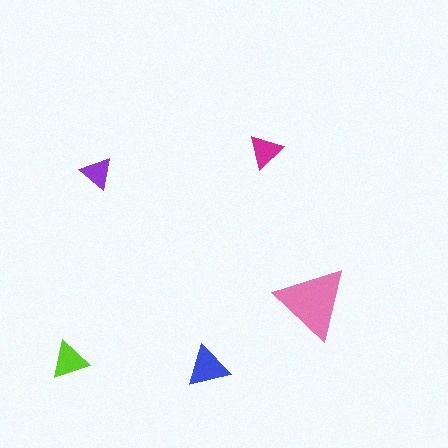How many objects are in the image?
There are 5 objects in the image.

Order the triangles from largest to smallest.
the pink one, the blue one, the lime one, the magenta one, the purple one.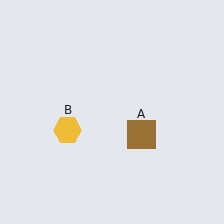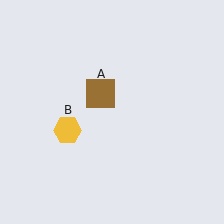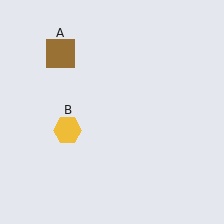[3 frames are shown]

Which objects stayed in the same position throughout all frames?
Yellow hexagon (object B) remained stationary.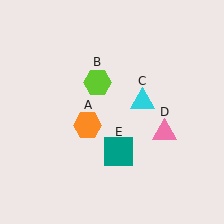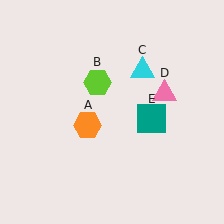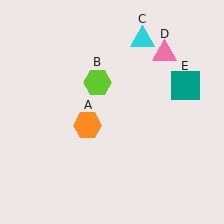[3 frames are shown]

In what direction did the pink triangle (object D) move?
The pink triangle (object D) moved up.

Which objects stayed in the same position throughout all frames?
Orange hexagon (object A) and lime hexagon (object B) remained stationary.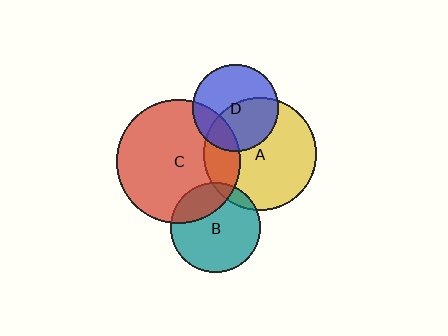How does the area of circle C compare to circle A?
Approximately 1.2 times.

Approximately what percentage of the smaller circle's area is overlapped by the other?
Approximately 20%.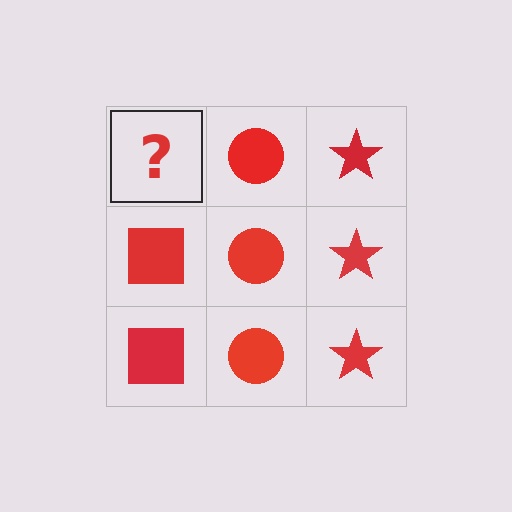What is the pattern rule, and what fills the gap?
The rule is that each column has a consistent shape. The gap should be filled with a red square.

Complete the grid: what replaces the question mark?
The question mark should be replaced with a red square.